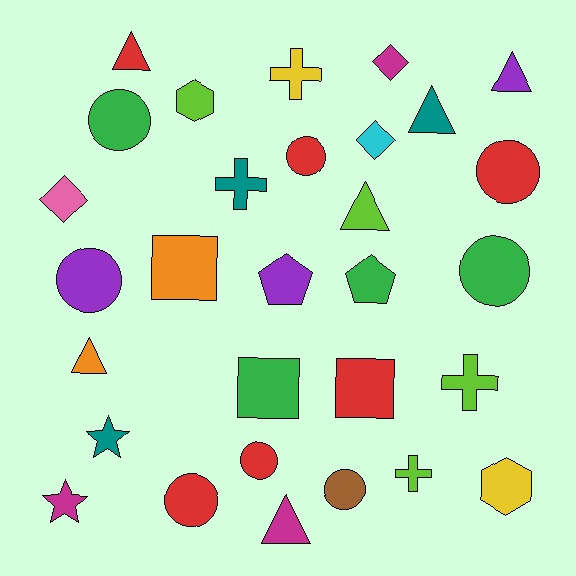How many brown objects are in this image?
There is 1 brown object.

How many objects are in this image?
There are 30 objects.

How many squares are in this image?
There are 3 squares.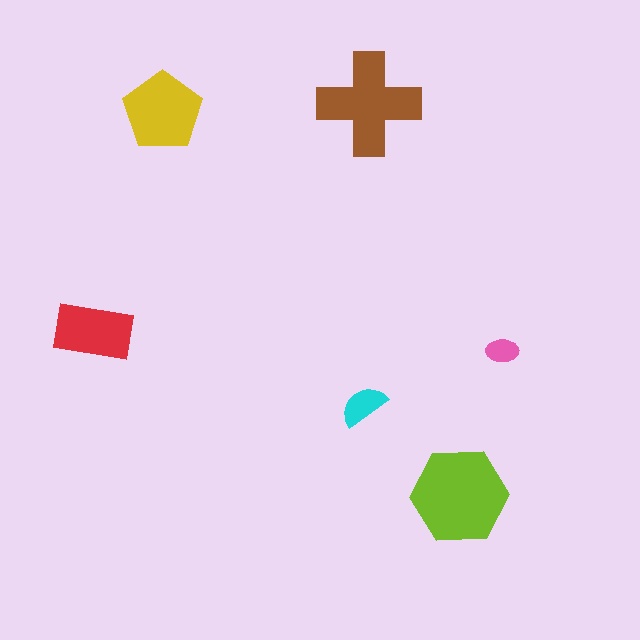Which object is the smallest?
The pink ellipse.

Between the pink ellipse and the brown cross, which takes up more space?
The brown cross.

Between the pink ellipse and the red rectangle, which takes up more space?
The red rectangle.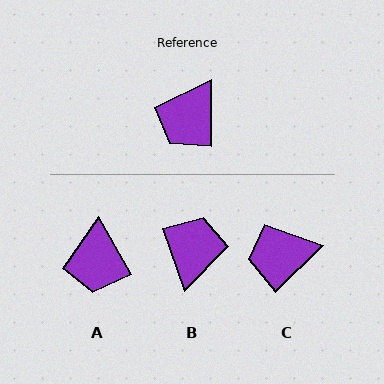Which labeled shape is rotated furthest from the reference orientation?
B, about 161 degrees away.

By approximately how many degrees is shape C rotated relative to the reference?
Approximately 46 degrees clockwise.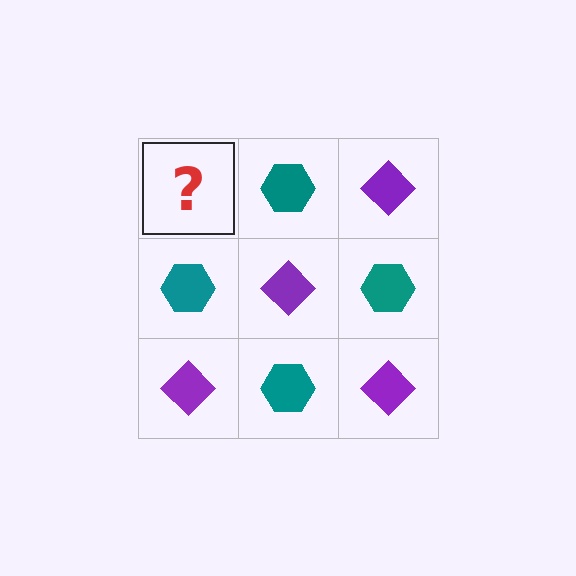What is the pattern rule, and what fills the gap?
The rule is that it alternates purple diamond and teal hexagon in a checkerboard pattern. The gap should be filled with a purple diamond.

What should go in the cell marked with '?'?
The missing cell should contain a purple diamond.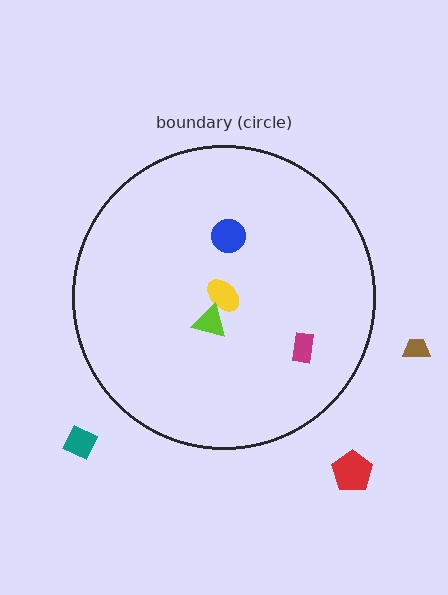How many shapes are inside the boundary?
4 inside, 3 outside.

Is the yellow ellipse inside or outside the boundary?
Inside.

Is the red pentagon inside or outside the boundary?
Outside.